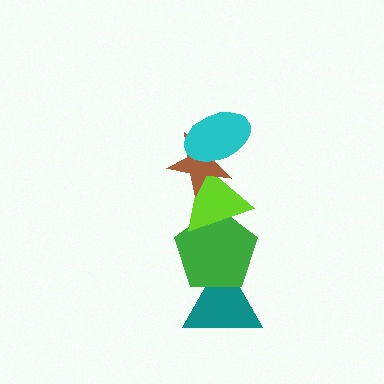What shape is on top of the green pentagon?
The lime triangle is on top of the green pentagon.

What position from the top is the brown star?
The brown star is 2nd from the top.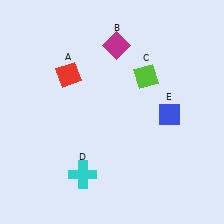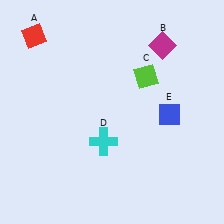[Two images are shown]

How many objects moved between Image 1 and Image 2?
3 objects moved between the two images.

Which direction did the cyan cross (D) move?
The cyan cross (D) moved up.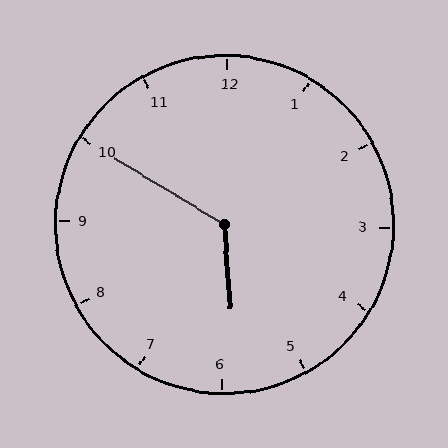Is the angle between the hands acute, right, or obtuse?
It is obtuse.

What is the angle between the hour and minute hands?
Approximately 125 degrees.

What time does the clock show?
5:50.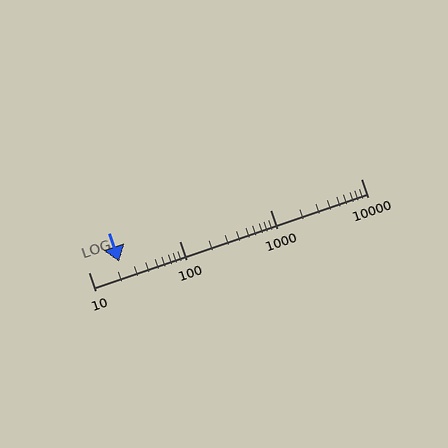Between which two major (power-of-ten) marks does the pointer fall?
The pointer is between 10 and 100.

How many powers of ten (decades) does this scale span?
The scale spans 3 decades, from 10 to 10000.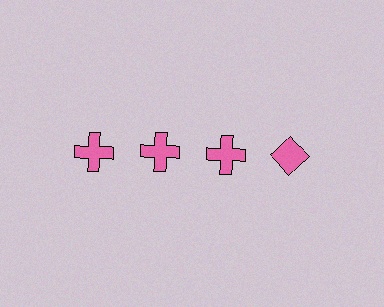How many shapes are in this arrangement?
There are 4 shapes arranged in a grid pattern.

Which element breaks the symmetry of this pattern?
The pink diamond in the top row, second from right column breaks the symmetry. All other shapes are pink crosses.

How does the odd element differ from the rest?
It has a different shape: diamond instead of cross.